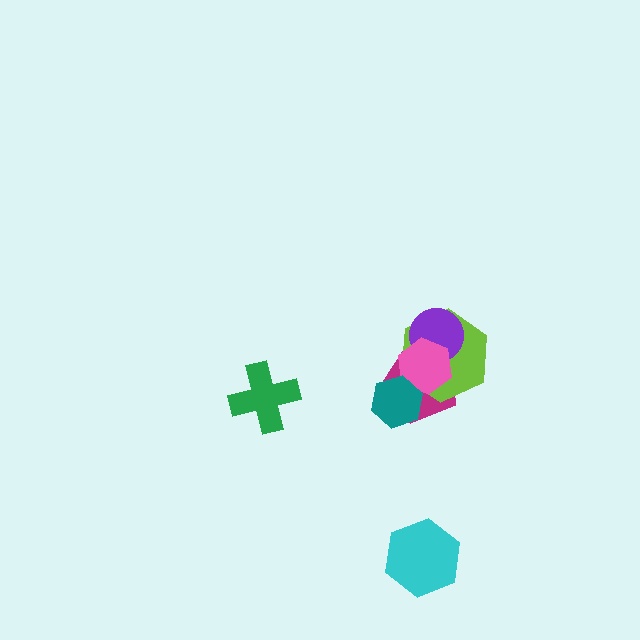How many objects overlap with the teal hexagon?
3 objects overlap with the teal hexagon.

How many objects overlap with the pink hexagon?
4 objects overlap with the pink hexagon.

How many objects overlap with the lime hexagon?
4 objects overlap with the lime hexagon.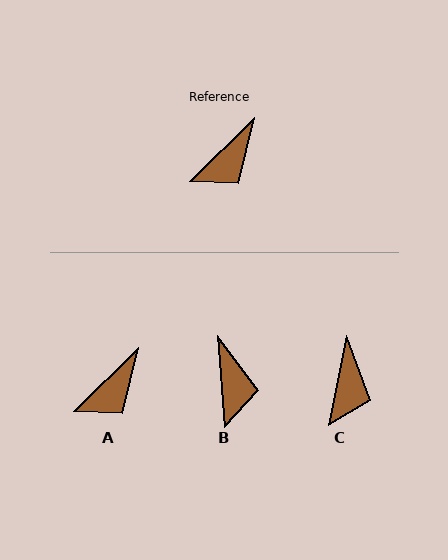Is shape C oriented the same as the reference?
No, it is off by about 34 degrees.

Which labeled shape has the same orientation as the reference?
A.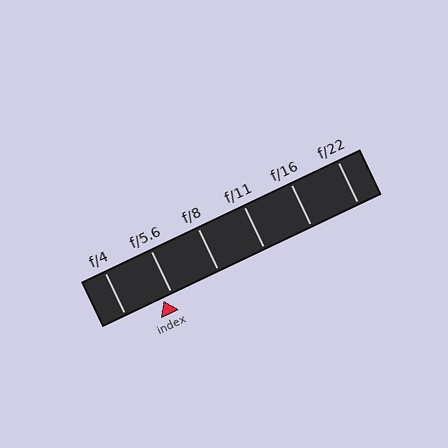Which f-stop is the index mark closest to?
The index mark is closest to f/5.6.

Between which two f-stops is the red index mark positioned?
The index mark is between f/4 and f/5.6.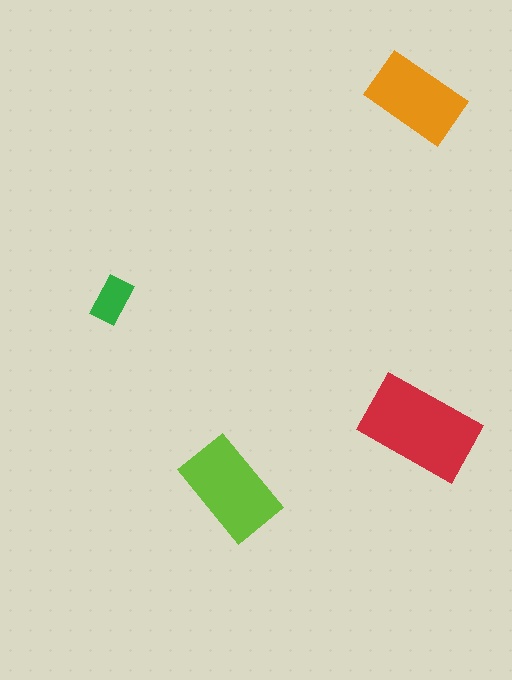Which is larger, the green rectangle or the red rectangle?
The red one.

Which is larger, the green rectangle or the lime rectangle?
The lime one.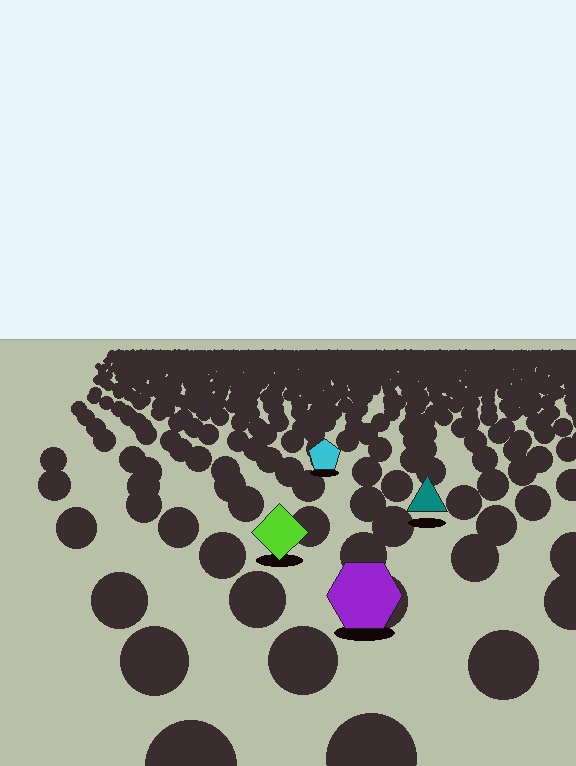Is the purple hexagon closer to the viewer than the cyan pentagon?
Yes. The purple hexagon is closer — you can tell from the texture gradient: the ground texture is coarser near it.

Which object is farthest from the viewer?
The cyan pentagon is farthest from the viewer. It appears smaller and the ground texture around it is denser.